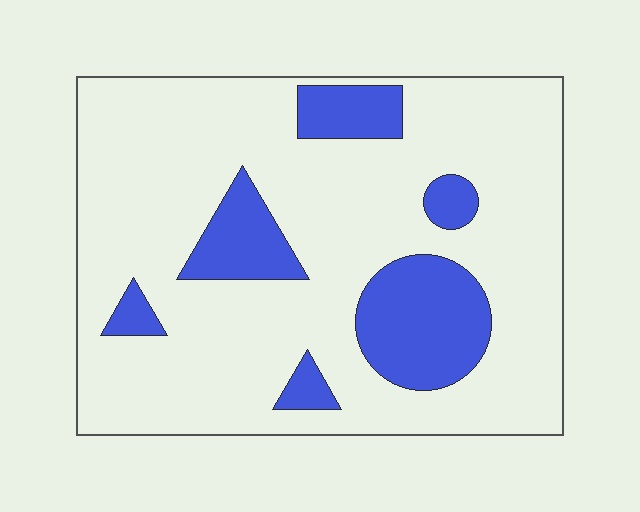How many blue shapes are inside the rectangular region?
6.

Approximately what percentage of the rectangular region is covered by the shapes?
Approximately 20%.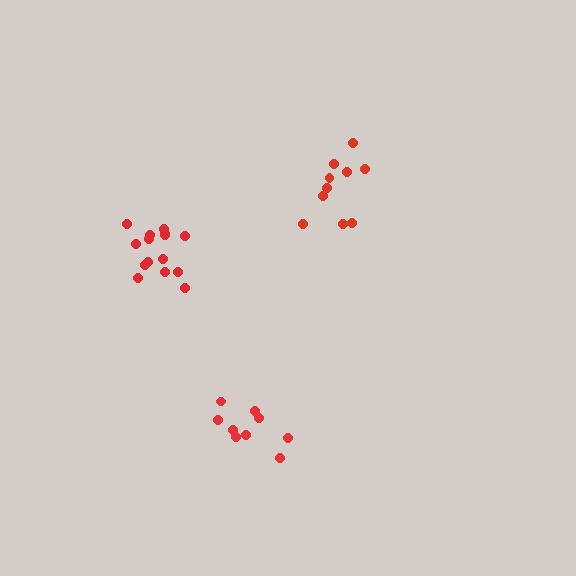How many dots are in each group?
Group 1: 15 dots, Group 2: 10 dots, Group 3: 9 dots (34 total).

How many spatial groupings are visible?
There are 3 spatial groupings.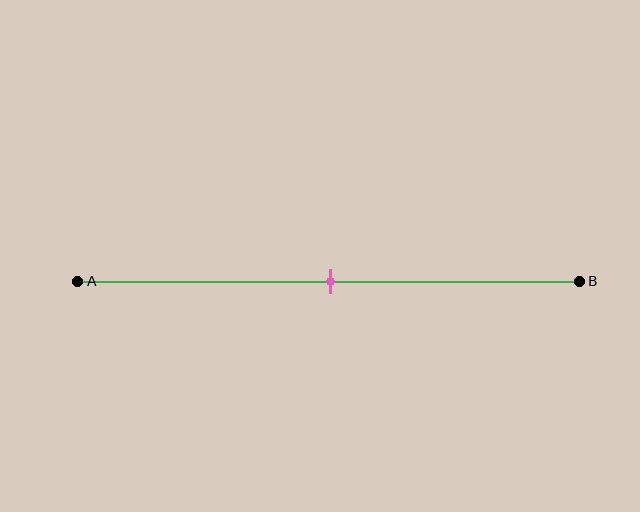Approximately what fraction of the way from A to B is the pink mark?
The pink mark is approximately 50% of the way from A to B.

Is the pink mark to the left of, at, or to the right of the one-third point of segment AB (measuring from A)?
The pink mark is to the right of the one-third point of segment AB.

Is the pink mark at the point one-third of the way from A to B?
No, the mark is at about 50% from A, not at the 33% one-third point.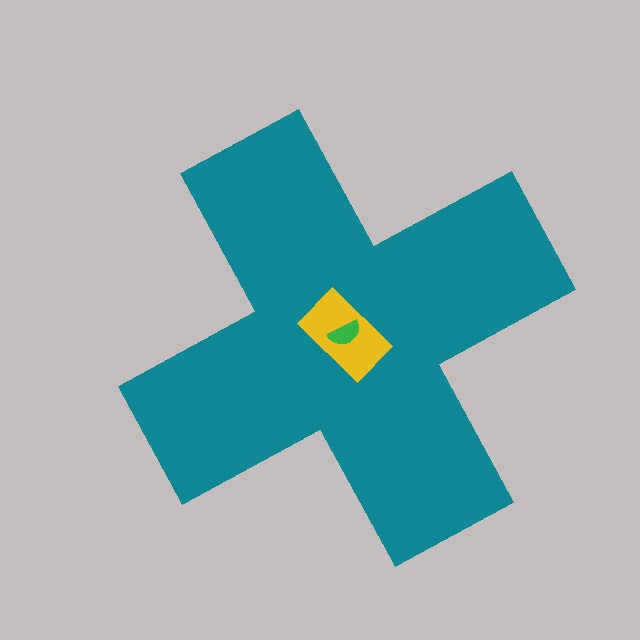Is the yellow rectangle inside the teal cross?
Yes.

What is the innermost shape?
The green semicircle.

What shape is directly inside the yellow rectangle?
The green semicircle.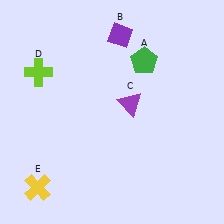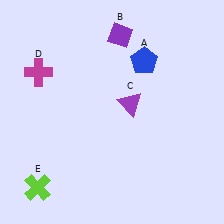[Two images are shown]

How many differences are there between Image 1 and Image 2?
There are 3 differences between the two images.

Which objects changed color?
A changed from green to blue. D changed from lime to magenta. E changed from yellow to lime.